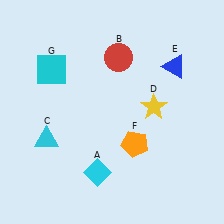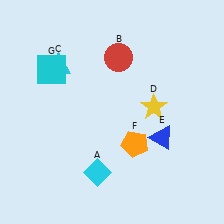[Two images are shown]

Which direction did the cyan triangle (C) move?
The cyan triangle (C) moved up.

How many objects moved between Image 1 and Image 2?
2 objects moved between the two images.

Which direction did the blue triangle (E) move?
The blue triangle (E) moved down.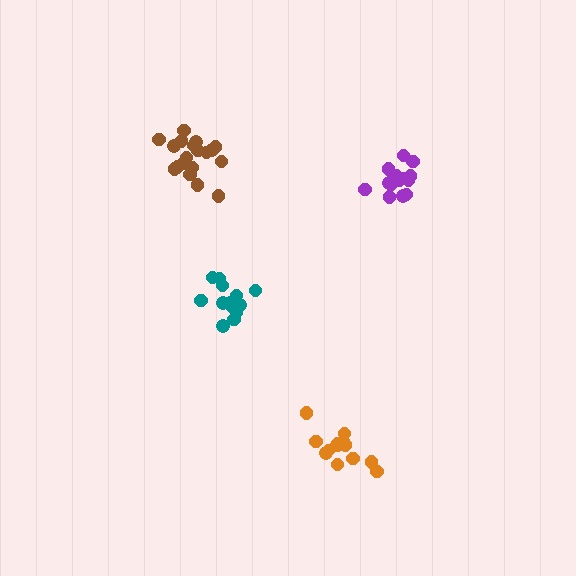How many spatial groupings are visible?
There are 4 spatial groupings.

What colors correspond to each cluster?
The clusters are colored: purple, teal, orange, brown.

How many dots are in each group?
Group 1: 14 dots, Group 2: 14 dots, Group 3: 14 dots, Group 4: 19 dots (61 total).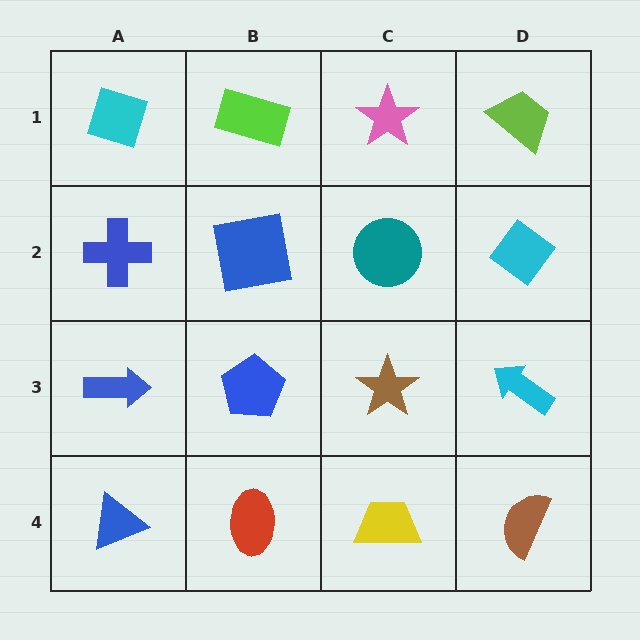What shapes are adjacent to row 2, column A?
A cyan diamond (row 1, column A), a blue arrow (row 3, column A), a blue square (row 2, column B).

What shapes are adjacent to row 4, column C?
A brown star (row 3, column C), a red ellipse (row 4, column B), a brown semicircle (row 4, column D).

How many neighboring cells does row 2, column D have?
3.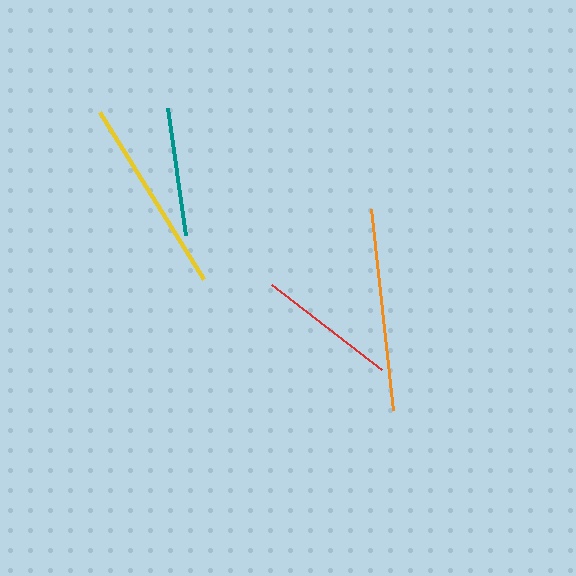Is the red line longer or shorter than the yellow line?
The yellow line is longer than the red line.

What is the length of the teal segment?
The teal segment is approximately 129 pixels long.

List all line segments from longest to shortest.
From longest to shortest: orange, yellow, red, teal.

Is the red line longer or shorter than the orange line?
The orange line is longer than the red line.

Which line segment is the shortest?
The teal line is the shortest at approximately 129 pixels.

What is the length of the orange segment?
The orange segment is approximately 202 pixels long.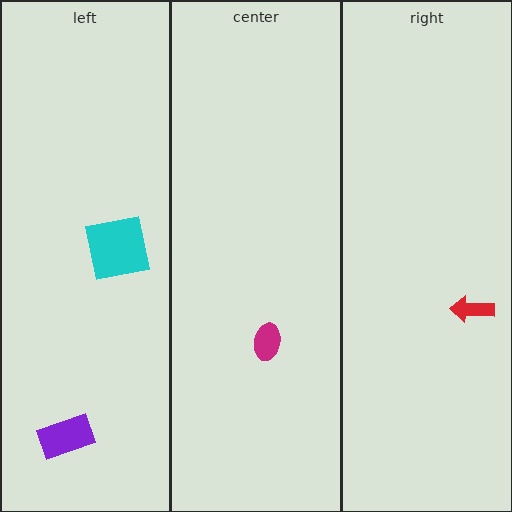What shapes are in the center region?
The magenta ellipse.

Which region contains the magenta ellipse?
The center region.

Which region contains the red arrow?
The right region.